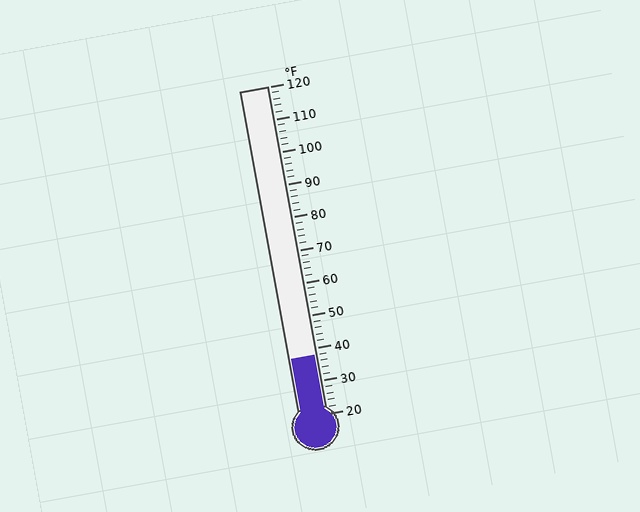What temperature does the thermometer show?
The thermometer shows approximately 38°F.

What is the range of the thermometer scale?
The thermometer scale ranges from 20°F to 120°F.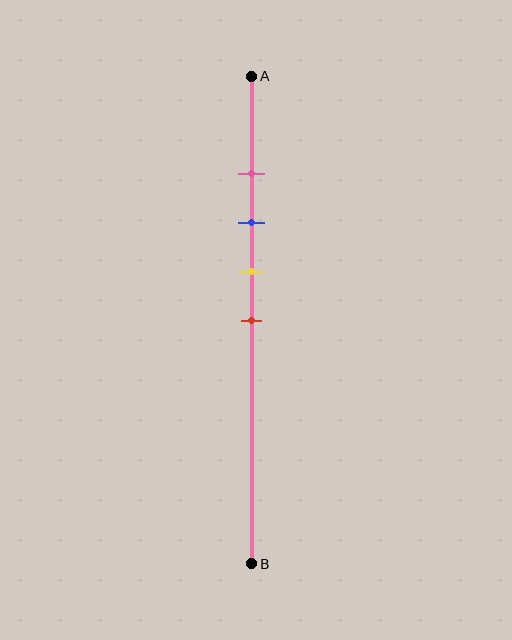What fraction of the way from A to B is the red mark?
The red mark is approximately 50% (0.5) of the way from A to B.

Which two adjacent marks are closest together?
The pink and blue marks are the closest adjacent pair.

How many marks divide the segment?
There are 4 marks dividing the segment.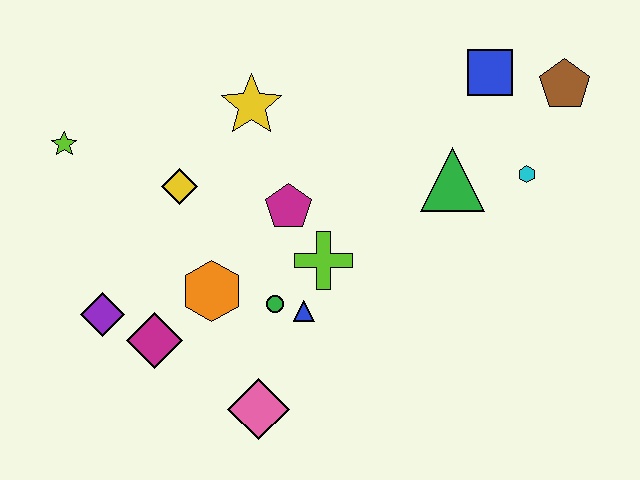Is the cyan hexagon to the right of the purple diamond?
Yes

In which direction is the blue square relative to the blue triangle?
The blue square is above the blue triangle.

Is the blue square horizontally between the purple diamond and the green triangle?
No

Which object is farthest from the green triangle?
The lime star is farthest from the green triangle.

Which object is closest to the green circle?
The blue triangle is closest to the green circle.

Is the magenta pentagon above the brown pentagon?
No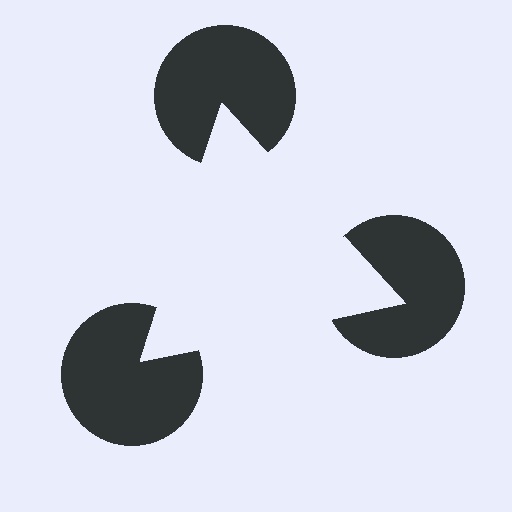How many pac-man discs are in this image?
There are 3 — one at each vertex of the illusory triangle.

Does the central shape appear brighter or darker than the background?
It typically appears slightly brighter than the background, even though no actual brightness change is drawn.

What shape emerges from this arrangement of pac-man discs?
An illusory triangle — its edges are inferred from the aligned wedge cuts in the pac-man discs, not physically drawn.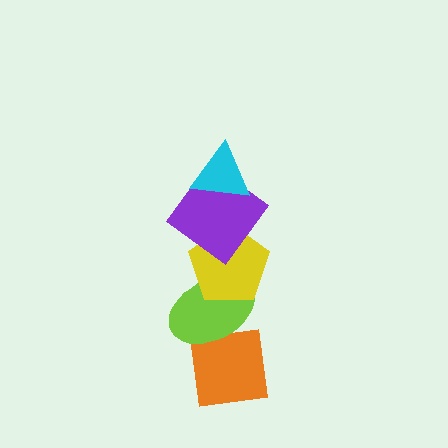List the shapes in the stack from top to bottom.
From top to bottom: the cyan triangle, the purple diamond, the yellow pentagon, the lime ellipse, the orange square.